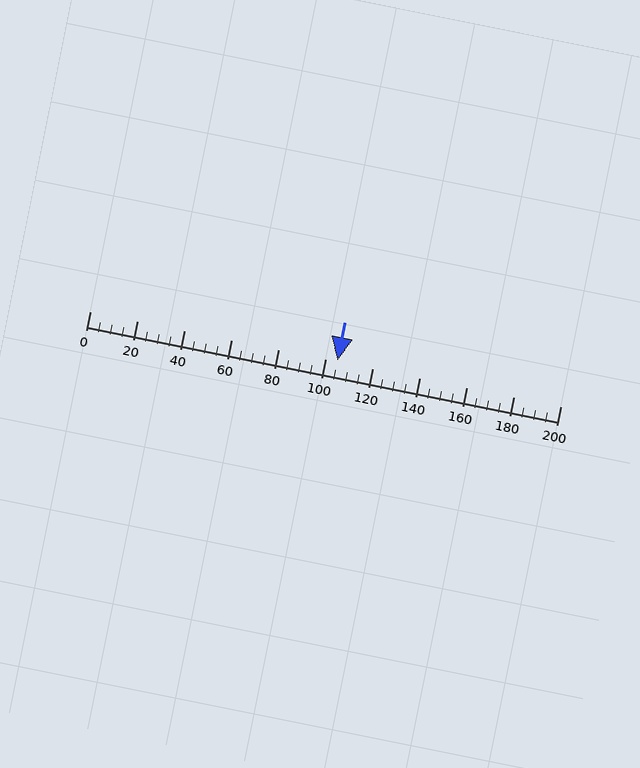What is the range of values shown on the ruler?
The ruler shows values from 0 to 200.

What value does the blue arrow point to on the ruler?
The blue arrow points to approximately 105.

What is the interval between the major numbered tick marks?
The major tick marks are spaced 20 units apart.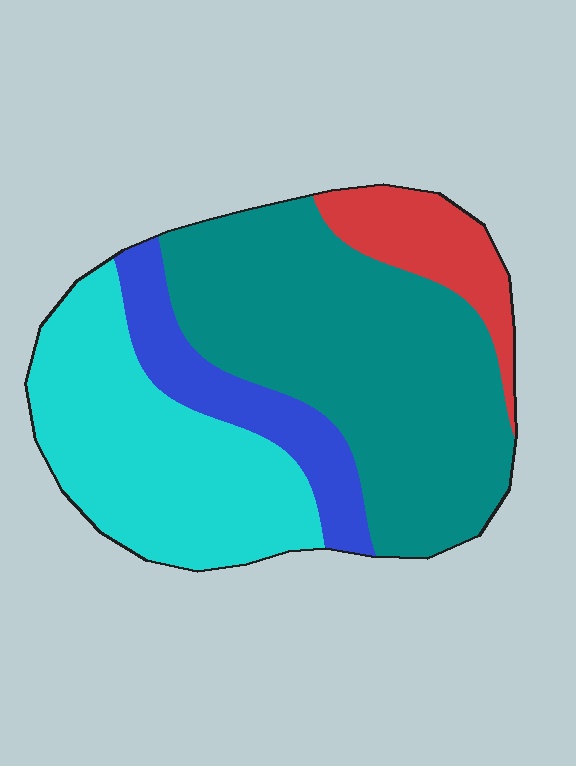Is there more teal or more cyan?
Teal.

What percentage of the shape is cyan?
Cyan takes up about one third (1/3) of the shape.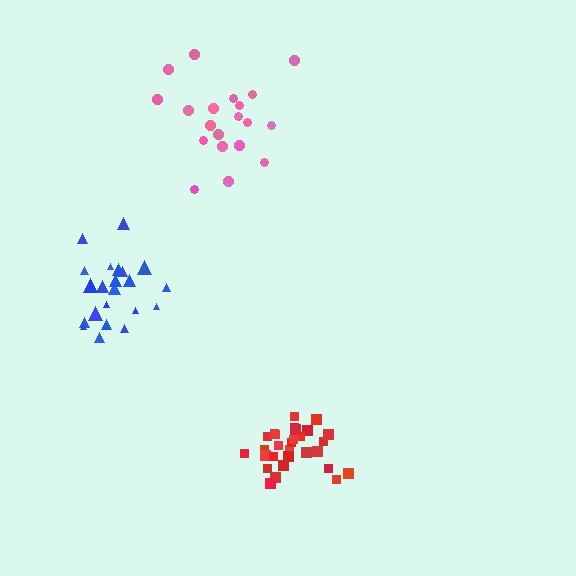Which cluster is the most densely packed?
Red.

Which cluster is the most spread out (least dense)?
Pink.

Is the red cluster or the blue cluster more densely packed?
Red.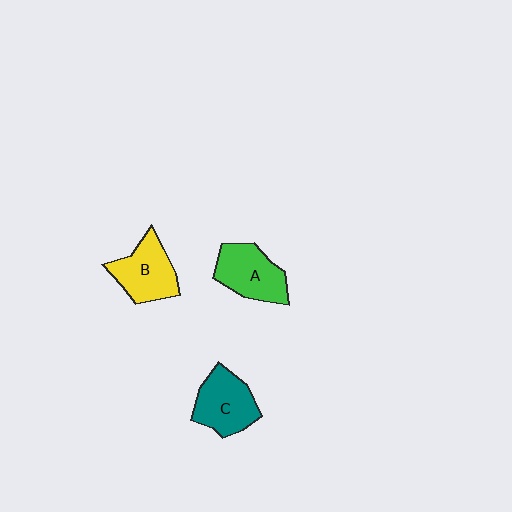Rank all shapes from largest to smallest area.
From largest to smallest: C (teal), A (green), B (yellow).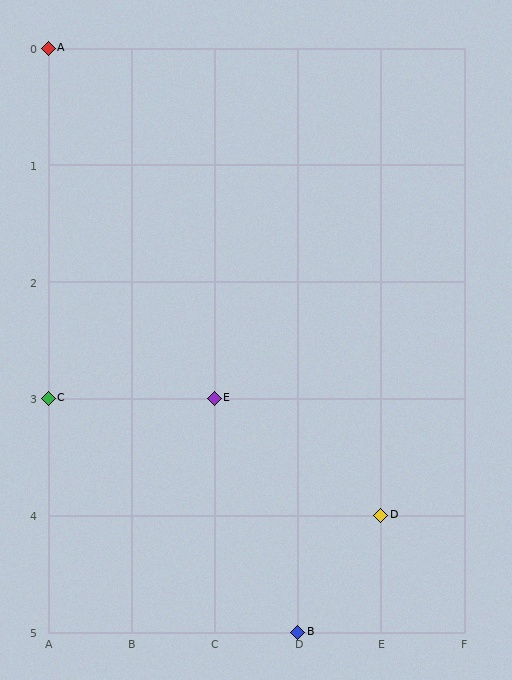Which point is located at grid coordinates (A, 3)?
Point C is at (A, 3).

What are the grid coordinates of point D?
Point D is at grid coordinates (E, 4).